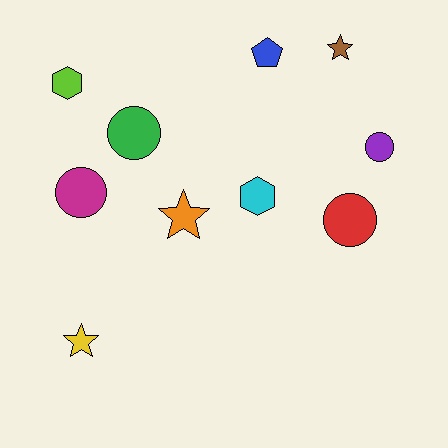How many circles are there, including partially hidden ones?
There are 4 circles.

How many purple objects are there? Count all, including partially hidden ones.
There is 1 purple object.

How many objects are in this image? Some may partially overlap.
There are 10 objects.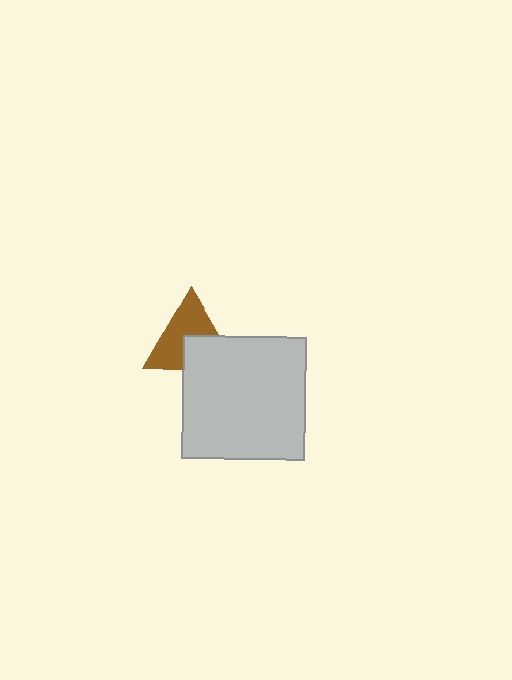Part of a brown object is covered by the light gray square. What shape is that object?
It is a triangle.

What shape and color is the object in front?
The object in front is a light gray square.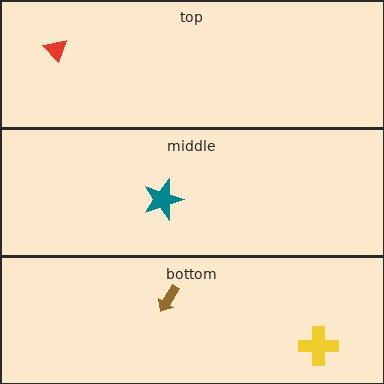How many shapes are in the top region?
1.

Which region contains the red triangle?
The top region.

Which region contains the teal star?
The middle region.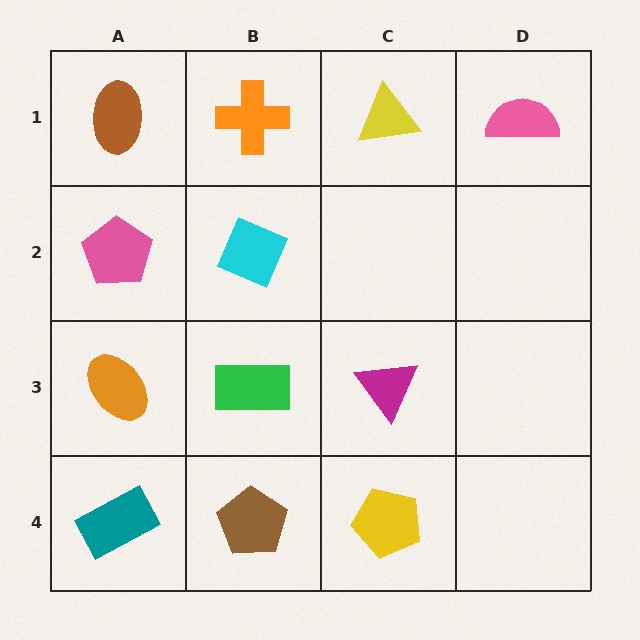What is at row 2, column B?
A cyan diamond.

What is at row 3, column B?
A green rectangle.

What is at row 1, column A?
A brown ellipse.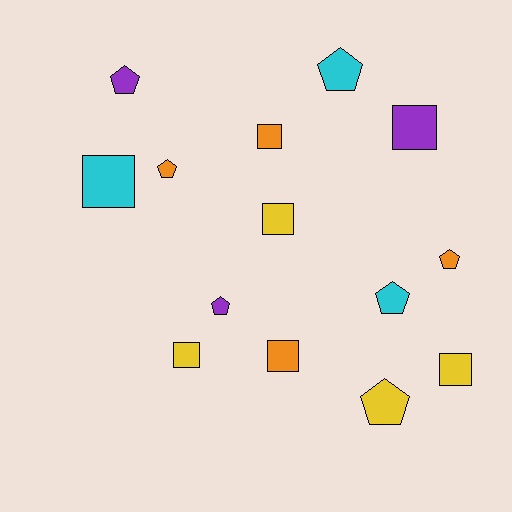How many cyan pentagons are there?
There are 2 cyan pentagons.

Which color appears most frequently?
Orange, with 4 objects.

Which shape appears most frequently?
Square, with 7 objects.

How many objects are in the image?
There are 14 objects.